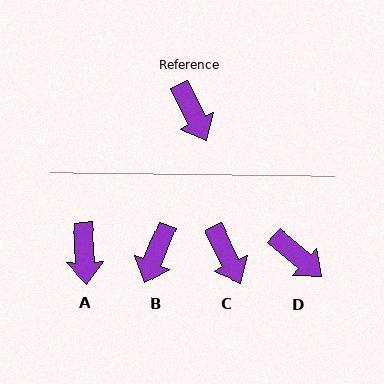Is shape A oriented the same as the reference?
No, it is off by about 23 degrees.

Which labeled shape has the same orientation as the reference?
C.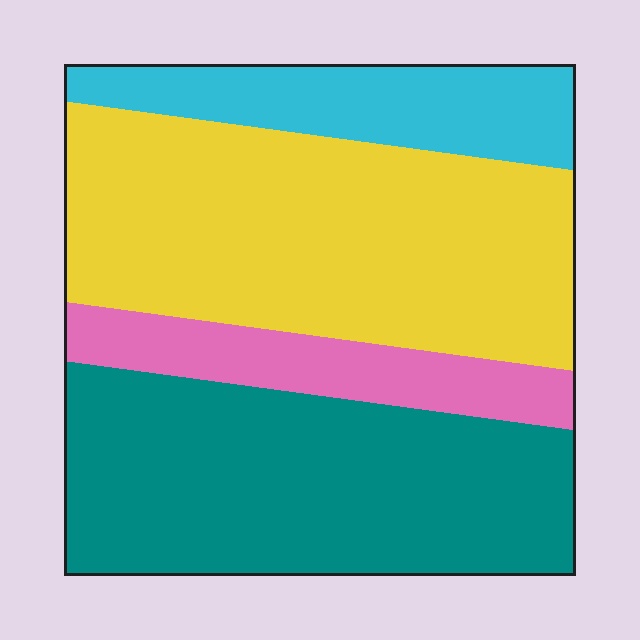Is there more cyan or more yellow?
Yellow.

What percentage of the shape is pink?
Pink covers about 10% of the shape.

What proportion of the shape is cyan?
Cyan takes up about one eighth (1/8) of the shape.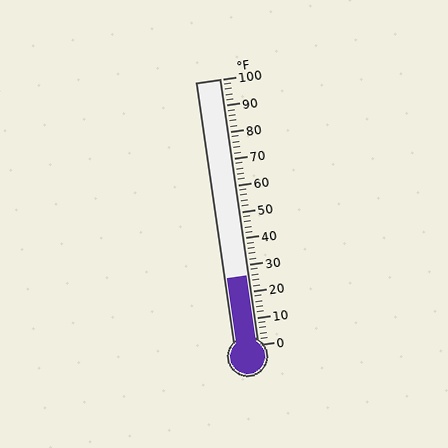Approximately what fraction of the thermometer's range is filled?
The thermometer is filled to approximately 25% of its range.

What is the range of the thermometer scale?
The thermometer scale ranges from 0°F to 100°F.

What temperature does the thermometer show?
The thermometer shows approximately 26°F.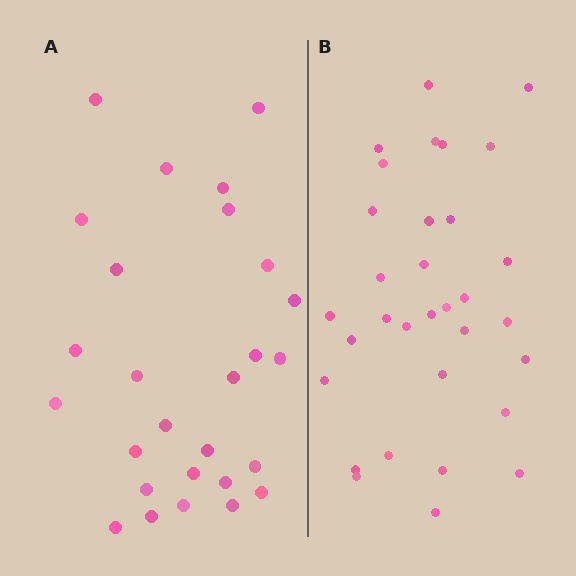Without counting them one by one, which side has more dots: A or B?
Region B (the right region) has more dots.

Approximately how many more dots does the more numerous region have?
Region B has about 5 more dots than region A.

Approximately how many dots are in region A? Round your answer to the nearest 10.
About 30 dots. (The exact count is 27, which rounds to 30.)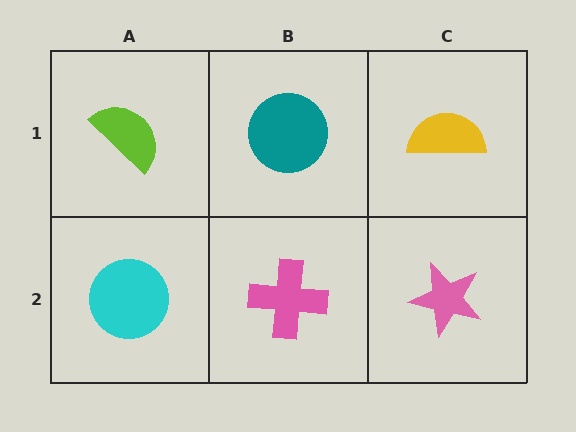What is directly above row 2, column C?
A yellow semicircle.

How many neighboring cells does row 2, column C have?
2.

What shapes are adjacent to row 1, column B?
A pink cross (row 2, column B), a lime semicircle (row 1, column A), a yellow semicircle (row 1, column C).